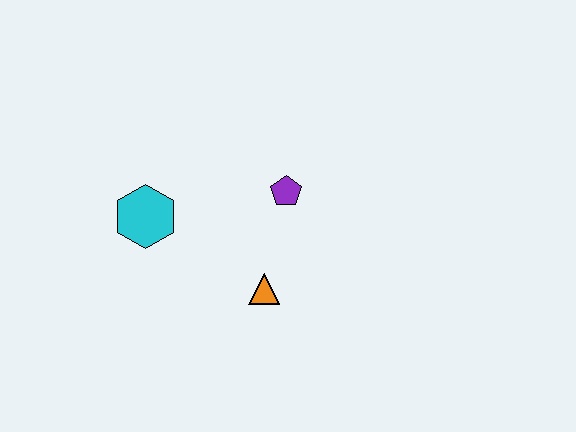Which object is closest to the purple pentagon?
The orange triangle is closest to the purple pentagon.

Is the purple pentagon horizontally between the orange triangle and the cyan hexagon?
No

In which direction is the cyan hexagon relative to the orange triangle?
The cyan hexagon is to the left of the orange triangle.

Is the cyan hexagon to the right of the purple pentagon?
No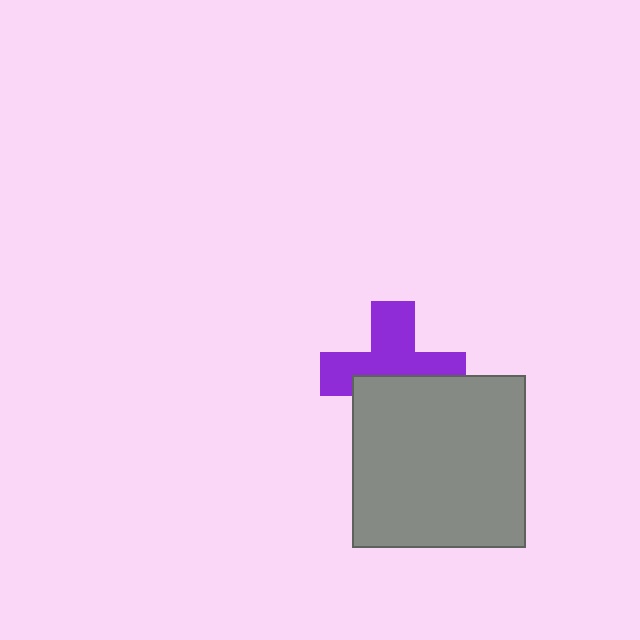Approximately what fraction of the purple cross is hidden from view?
Roughly 41% of the purple cross is hidden behind the gray square.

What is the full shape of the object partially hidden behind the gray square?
The partially hidden object is a purple cross.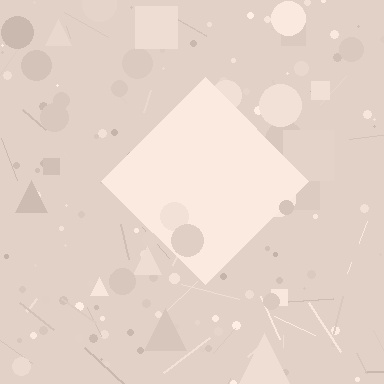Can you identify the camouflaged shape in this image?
The camouflaged shape is a diamond.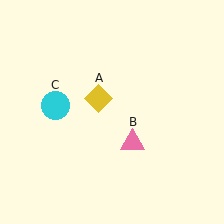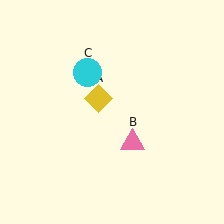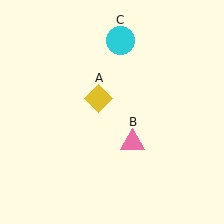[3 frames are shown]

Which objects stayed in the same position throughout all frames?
Yellow diamond (object A) and pink triangle (object B) remained stationary.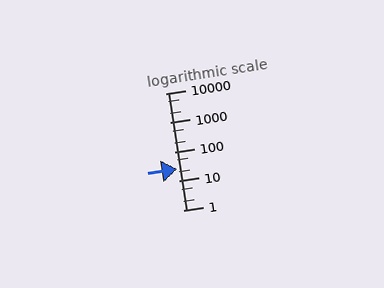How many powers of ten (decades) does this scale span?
The scale spans 4 decades, from 1 to 10000.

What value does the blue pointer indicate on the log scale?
The pointer indicates approximately 25.